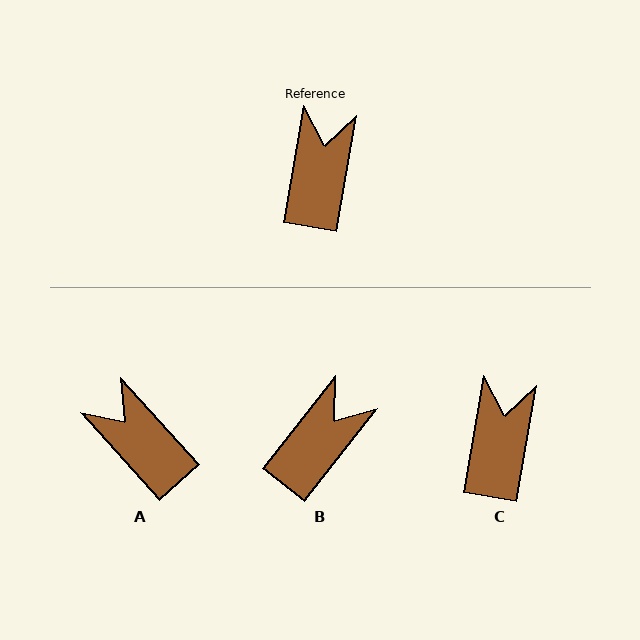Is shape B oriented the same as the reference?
No, it is off by about 28 degrees.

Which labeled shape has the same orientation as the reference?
C.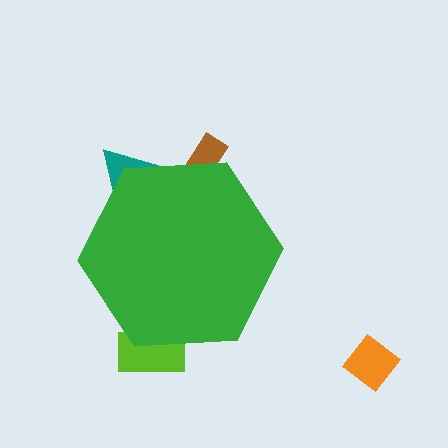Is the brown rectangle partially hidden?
Yes, the brown rectangle is partially hidden behind the green hexagon.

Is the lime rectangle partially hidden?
Yes, the lime rectangle is partially hidden behind the green hexagon.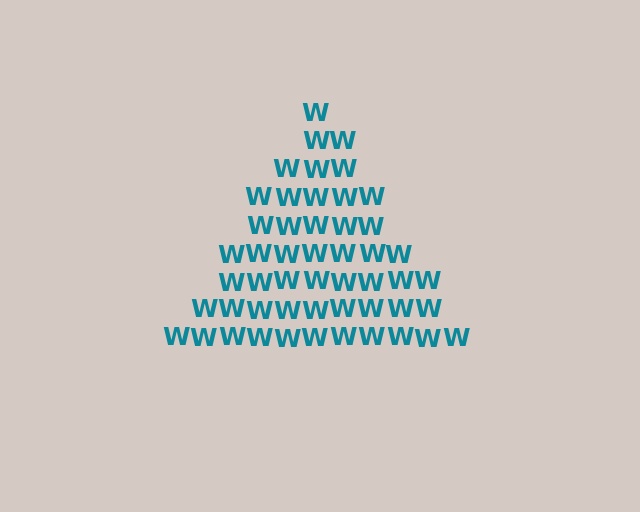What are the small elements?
The small elements are letter W's.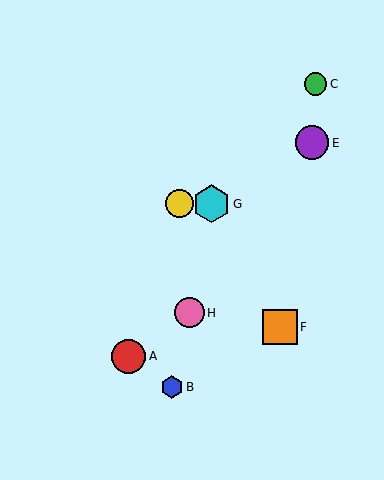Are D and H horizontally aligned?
No, D is at y≈204 and H is at y≈313.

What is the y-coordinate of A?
Object A is at y≈356.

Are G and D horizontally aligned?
Yes, both are at y≈204.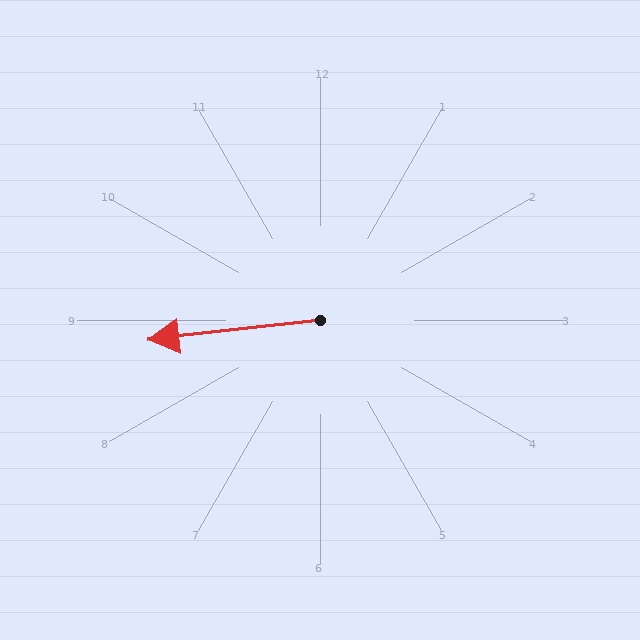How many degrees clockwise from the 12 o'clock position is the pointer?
Approximately 263 degrees.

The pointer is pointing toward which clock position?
Roughly 9 o'clock.